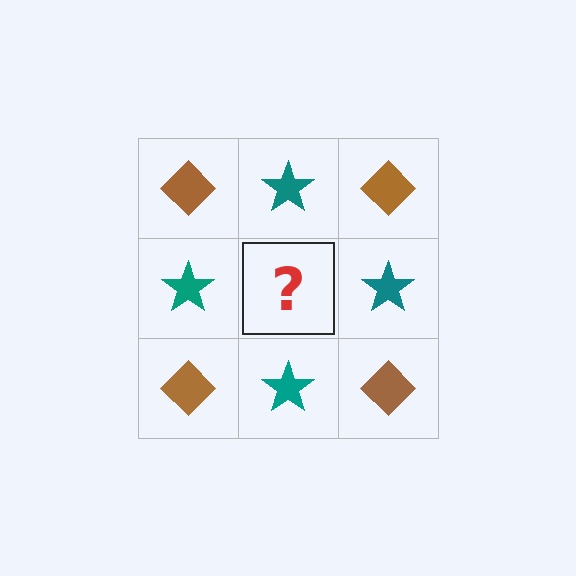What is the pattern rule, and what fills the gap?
The rule is that it alternates brown diamond and teal star in a checkerboard pattern. The gap should be filled with a brown diamond.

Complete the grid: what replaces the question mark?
The question mark should be replaced with a brown diamond.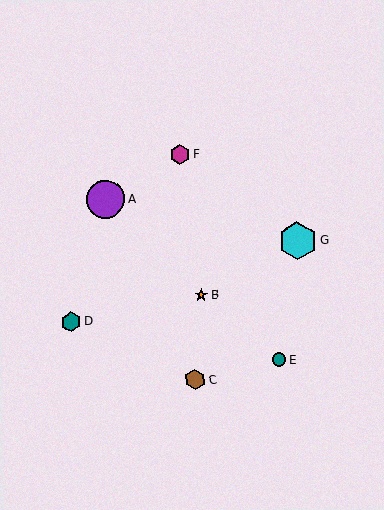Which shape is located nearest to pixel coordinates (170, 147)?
The magenta hexagon (labeled F) at (180, 155) is nearest to that location.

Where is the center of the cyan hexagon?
The center of the cyan hexagon is at (297, 241).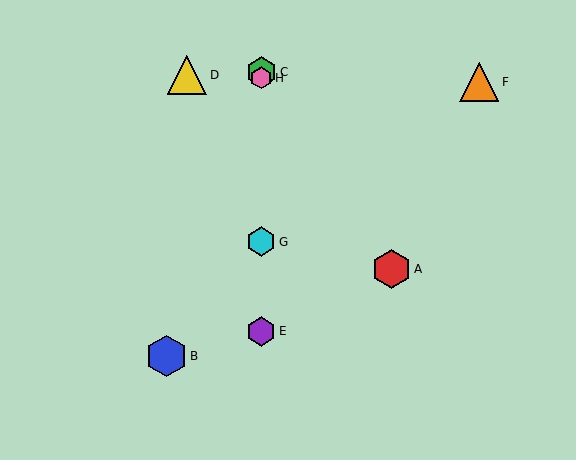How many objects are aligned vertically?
4 objects (C, E, G, H) are aligned vertically.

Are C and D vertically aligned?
No, C is at x≈261 and D is at x≈187.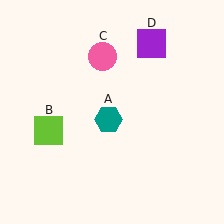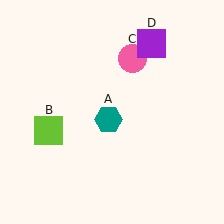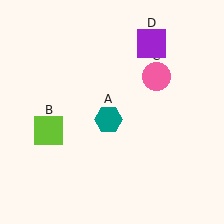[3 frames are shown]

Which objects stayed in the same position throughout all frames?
Teal hexagon (object A) and lime square (object B) and purple square (object D) remained stationary.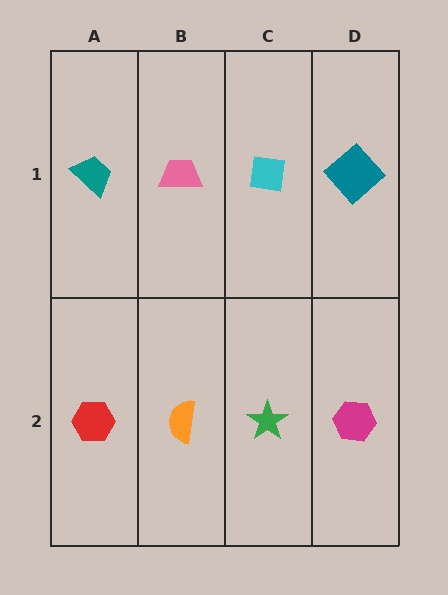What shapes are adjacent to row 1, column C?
A green star (row 2, column C), a pink trapezoid (row 1, column B), a teal diamond (row 1, column D).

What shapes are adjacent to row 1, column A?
A red hexagon (row 2, column A), a pink trapezoid (row 1, column B).